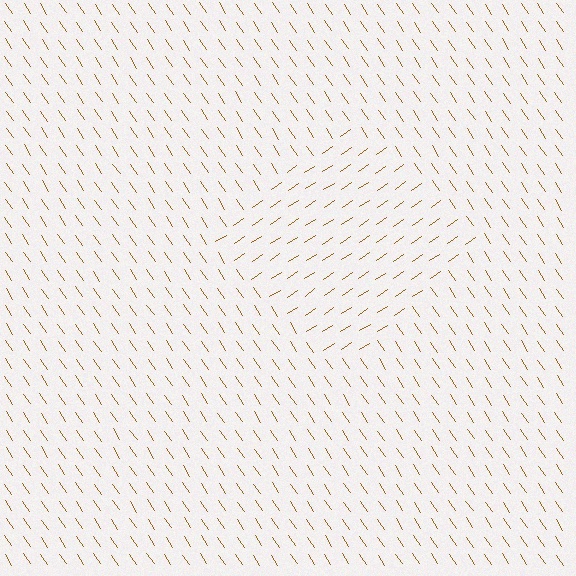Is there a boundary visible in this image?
Yes, there is a texture boundary formed by a change in line orientation.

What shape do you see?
I see a diamond.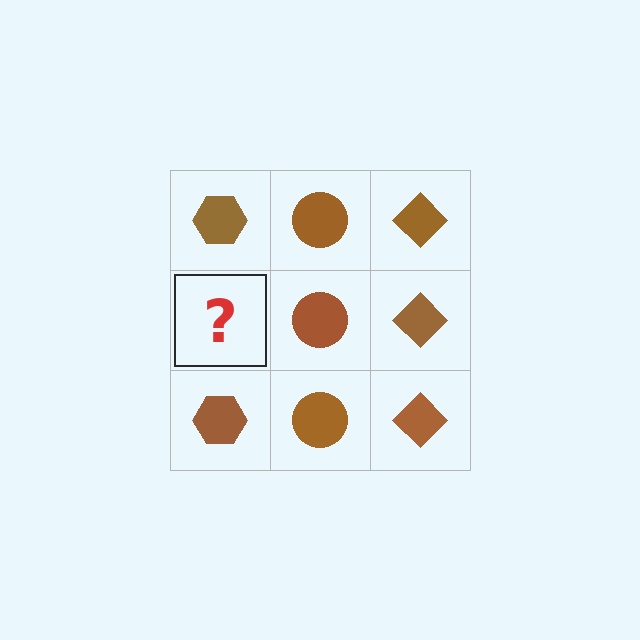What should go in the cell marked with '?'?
The missing cell should contain a brown hexagon.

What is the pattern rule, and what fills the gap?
The rule is that each column has a consistent shape. The gap should be filled with a brown hexagon.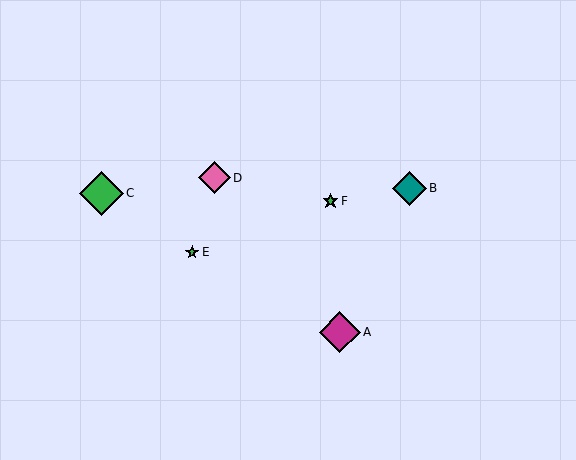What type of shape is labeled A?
Shape A is a magenta diamond.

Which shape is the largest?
The green diamond (labeled C) is the largest.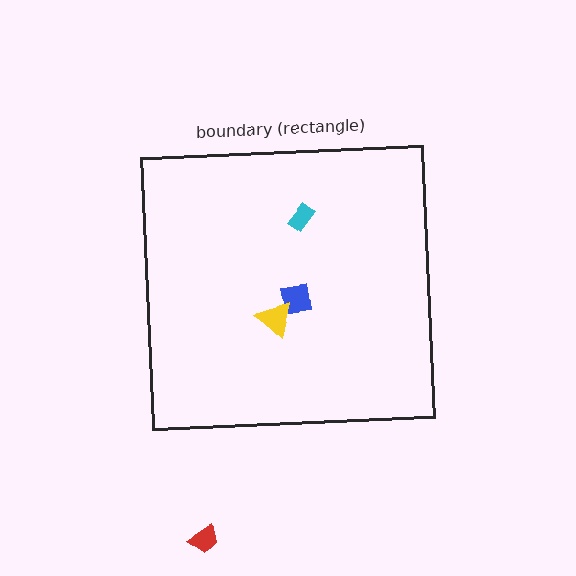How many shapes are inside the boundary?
3 inside, 1 outside.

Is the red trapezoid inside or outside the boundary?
Outside.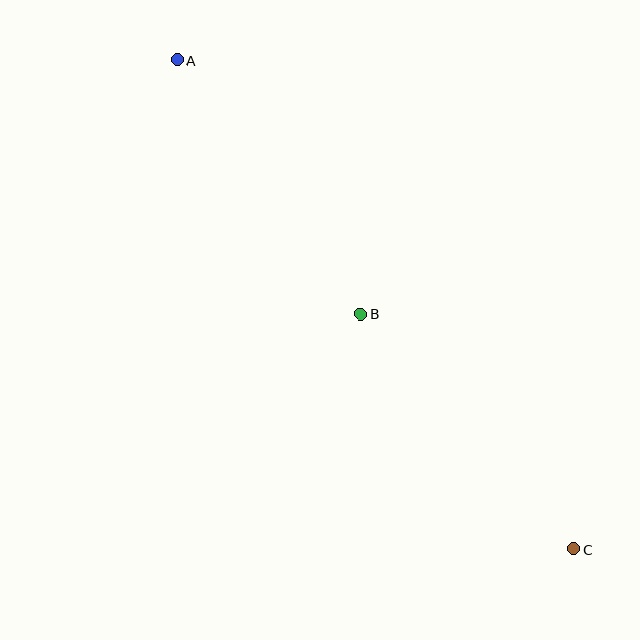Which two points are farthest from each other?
Points A and C are farthest from each other.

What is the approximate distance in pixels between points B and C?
The distance between B and C is approximately 317 pixels.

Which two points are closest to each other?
Points A and B are closest to each other.